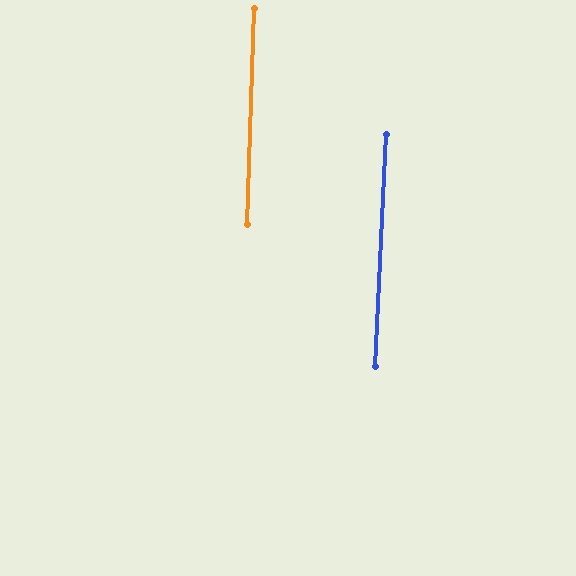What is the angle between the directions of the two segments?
Approximately 1 degree.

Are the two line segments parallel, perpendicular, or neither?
Parallel — their directions differ by only 0.8°.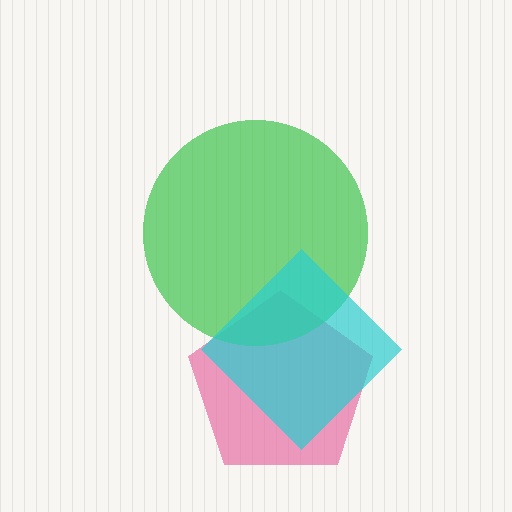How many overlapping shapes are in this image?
There are 3 overlapping shapes in the image.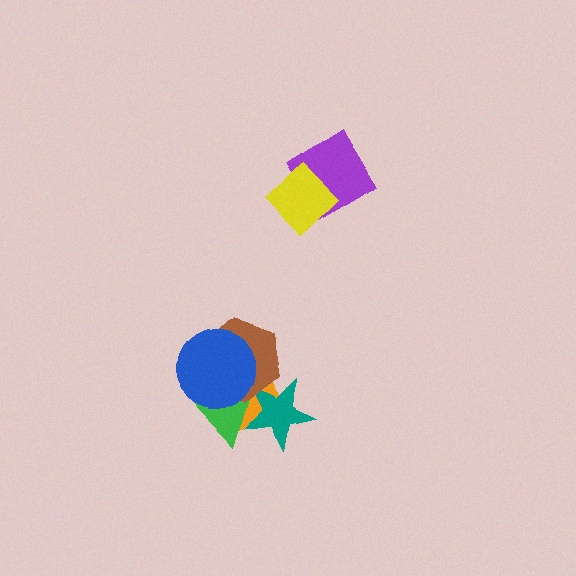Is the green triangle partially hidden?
Yes, it is partially covered by another shape.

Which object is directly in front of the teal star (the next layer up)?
The green triangle is directly in front of the teal star.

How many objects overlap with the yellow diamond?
1 object overlaps with the yellow diamond.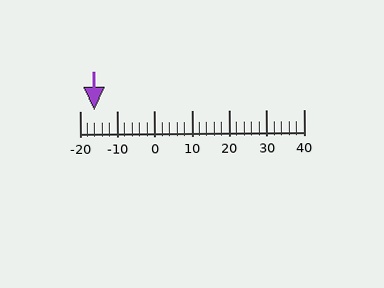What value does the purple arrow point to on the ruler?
The purple arrow points to approximately -16.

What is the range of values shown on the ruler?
The ruler shows values from -20 to 40.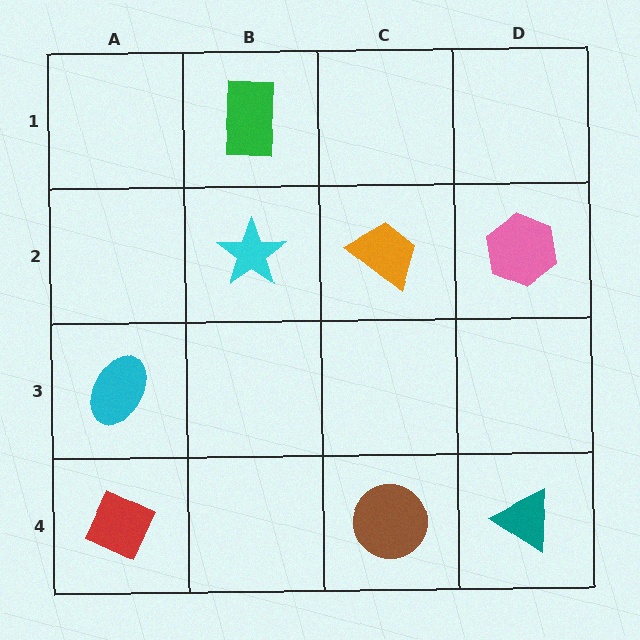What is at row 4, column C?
A brown circle.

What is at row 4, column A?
A red diamond.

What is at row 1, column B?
A green rectangle.